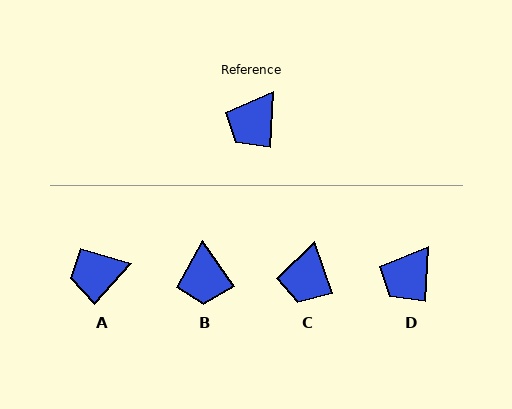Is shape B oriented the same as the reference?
No, it is off by about 39 degrees.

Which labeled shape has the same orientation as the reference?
D.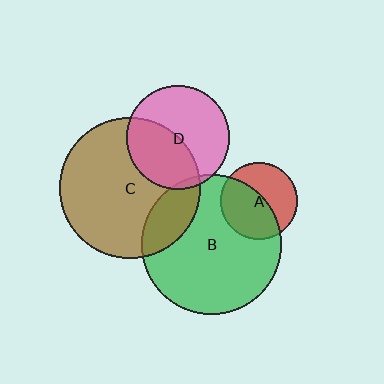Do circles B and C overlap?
Yes.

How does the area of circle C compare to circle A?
Approximately 3.3 times.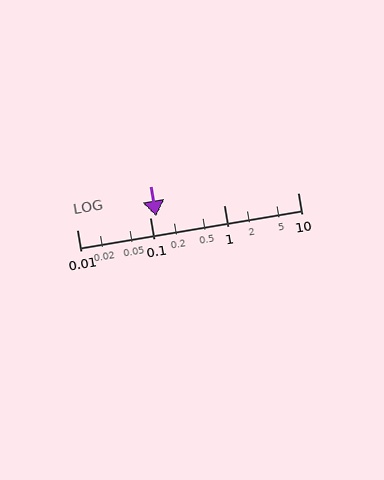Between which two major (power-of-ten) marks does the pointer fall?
The pointer is between 0.1 and 1.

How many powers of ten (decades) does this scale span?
The scale spans 3 decades, from 0.01 to 10.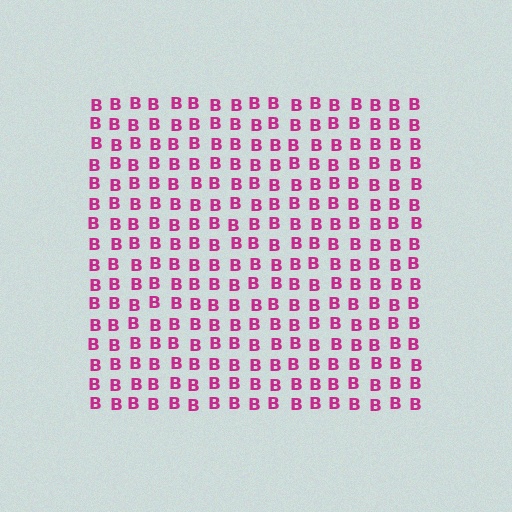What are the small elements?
The small elements are letter B's.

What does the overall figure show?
The overall figure shows a square.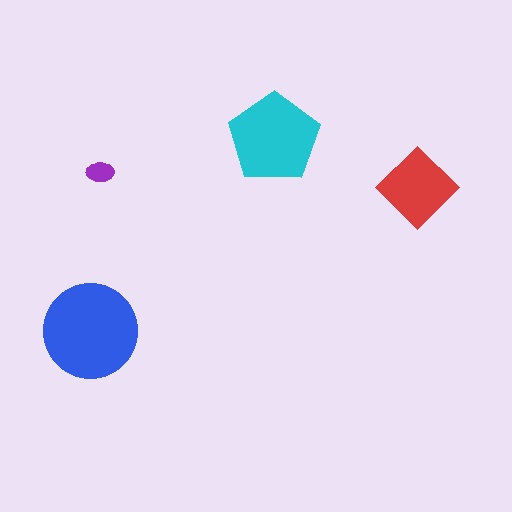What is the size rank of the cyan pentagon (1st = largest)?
2nd.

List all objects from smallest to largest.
The purple ellipse, the red diamond, the cyan pentagon, the blue circle.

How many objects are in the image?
There are 4 objects in the image.